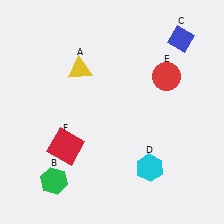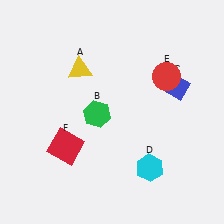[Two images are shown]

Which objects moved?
The objects that moved are: the green hexagon (B), the blue diamond (C).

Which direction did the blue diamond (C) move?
The blue diamond (C) moved down.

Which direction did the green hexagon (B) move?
The green hexagon (B) moved up.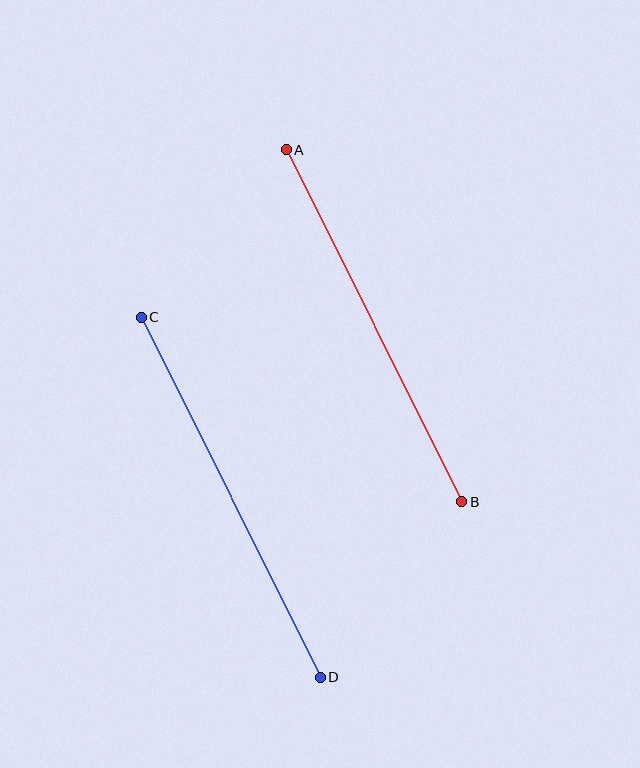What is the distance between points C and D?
The distance is approximately 402 pixels.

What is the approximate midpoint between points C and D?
The midpoint is at approximately (231, 497) pixels.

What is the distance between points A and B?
The distance is approximately 394 pixels.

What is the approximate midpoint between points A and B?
The midpoint is at approximately (374, 326) pixels.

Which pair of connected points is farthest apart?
Points C and D are farthest apart.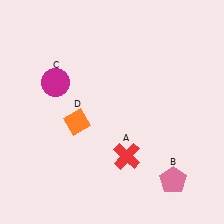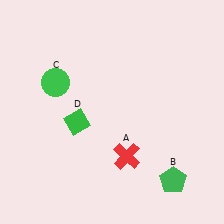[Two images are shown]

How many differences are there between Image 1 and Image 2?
There are 3 differences between the two images.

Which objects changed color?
B changed from pink to green. C changed from magenta to green. D changed from orange to green.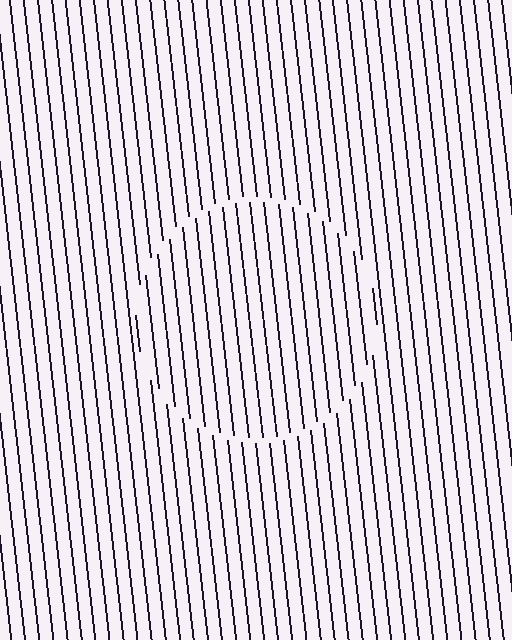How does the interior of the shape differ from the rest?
The interior of the shape contains the same grating, shifted by half a period — the contour is defined by the phase discontinuity where line-ends from the inner and outer gratings abut.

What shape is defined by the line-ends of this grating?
An illusory circle. The interior of the shape contains the same grating, shifted by half a period — the contour is defined by the phase discontinuity where line-ends from the inner and outer gratings abut.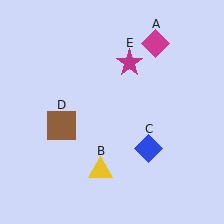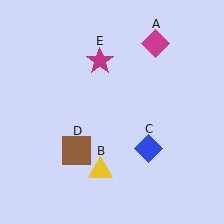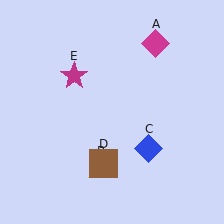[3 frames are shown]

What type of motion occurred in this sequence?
The brown square (object D), magenta star (object E) rotated counterclockwise around the center of the scene.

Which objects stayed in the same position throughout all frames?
Magenta diamond (object A) and yellow triangle (object B) and blue diamond (object C) remained stationary.